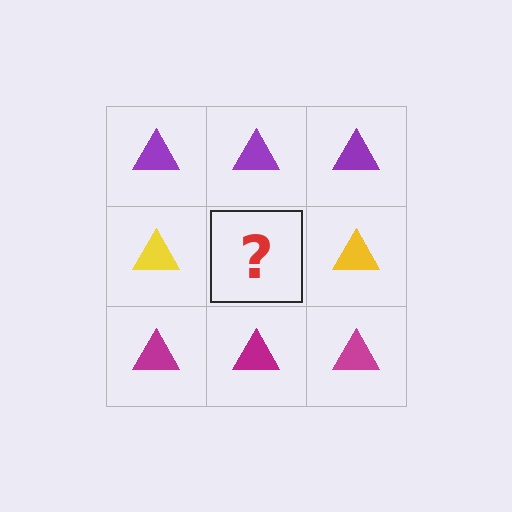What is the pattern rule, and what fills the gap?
The rule is that each row has a consistent color. The gap should be filled with a yellow triangle.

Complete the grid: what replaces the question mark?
The question mark should be replaced with a yellow triangle.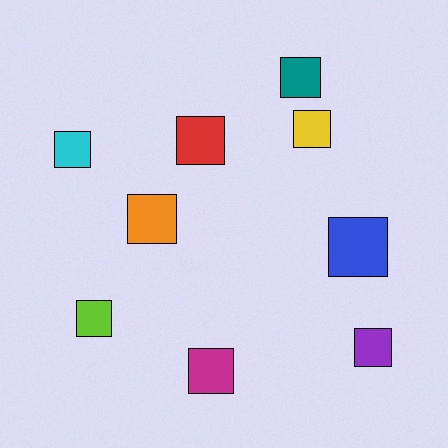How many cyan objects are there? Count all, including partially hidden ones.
There is 1 cyan object.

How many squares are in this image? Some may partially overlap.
There are 9 squares.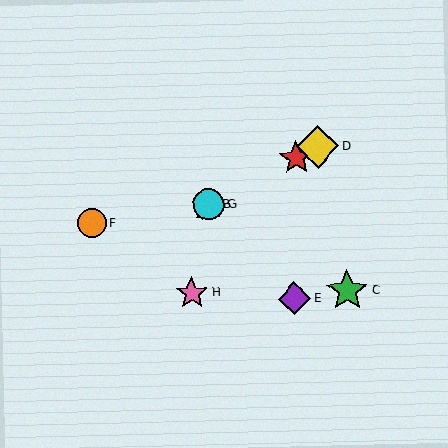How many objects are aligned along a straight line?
4 objects (A, B, D, G) are aligned along a straight line.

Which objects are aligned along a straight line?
Objects A, B, D, G are aligned along a straight line.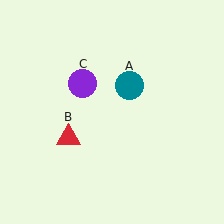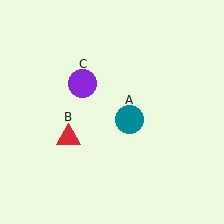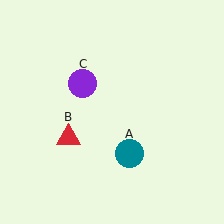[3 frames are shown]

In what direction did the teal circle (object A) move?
The teal circle (object A) moved down.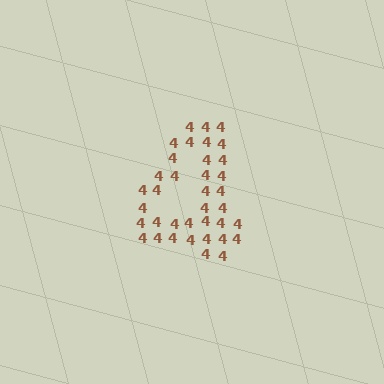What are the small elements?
The small elements are digit 4's.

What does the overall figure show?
The overall figure shows the digit 4.